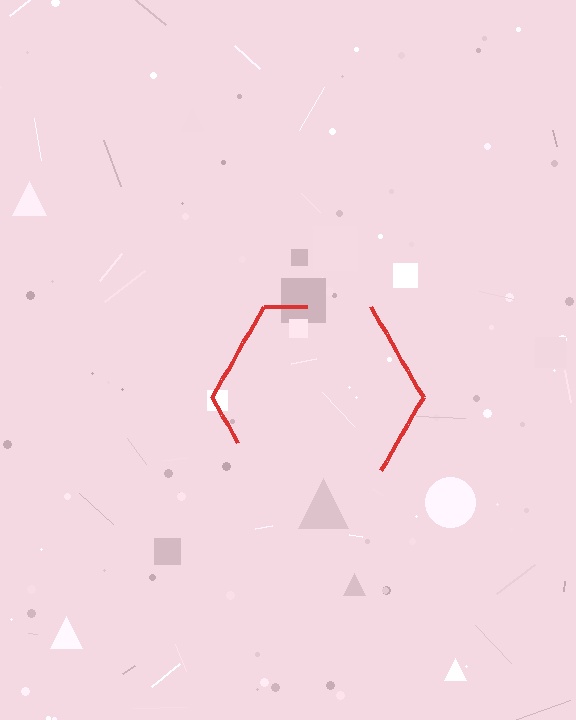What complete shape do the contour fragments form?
The contour fragments form a hexagon.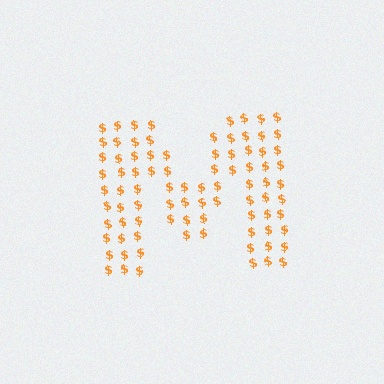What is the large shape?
The large shape is the letter M.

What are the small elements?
The small elements are dollar signs.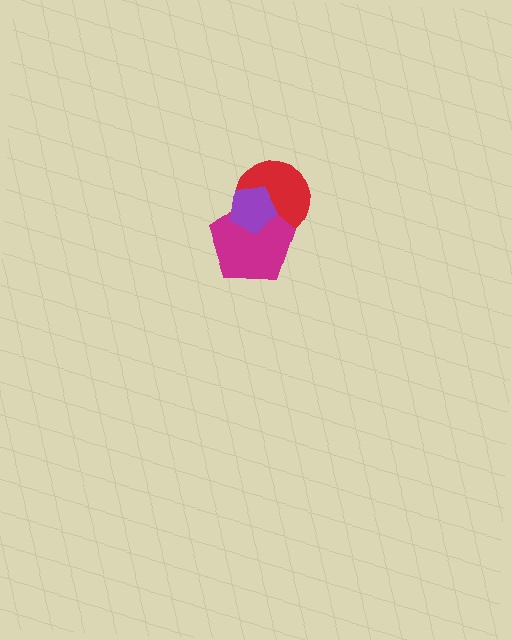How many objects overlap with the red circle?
2 objects overlap with the red circle.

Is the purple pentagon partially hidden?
No, no other shape covers it.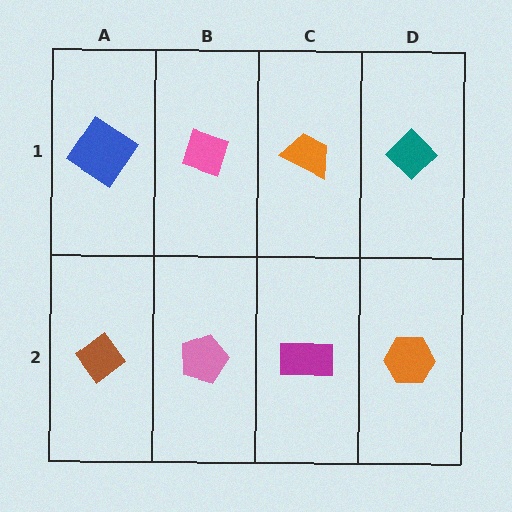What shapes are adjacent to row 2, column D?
A teal diamond (row 1, column D), a magenta rectangle (row 2, column C).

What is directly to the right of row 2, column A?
A pink pentagon.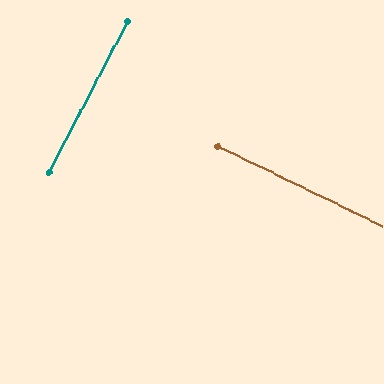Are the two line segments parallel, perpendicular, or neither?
Perpendicular — they meet at approximately 88°.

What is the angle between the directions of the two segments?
Approximately 88 degrees.